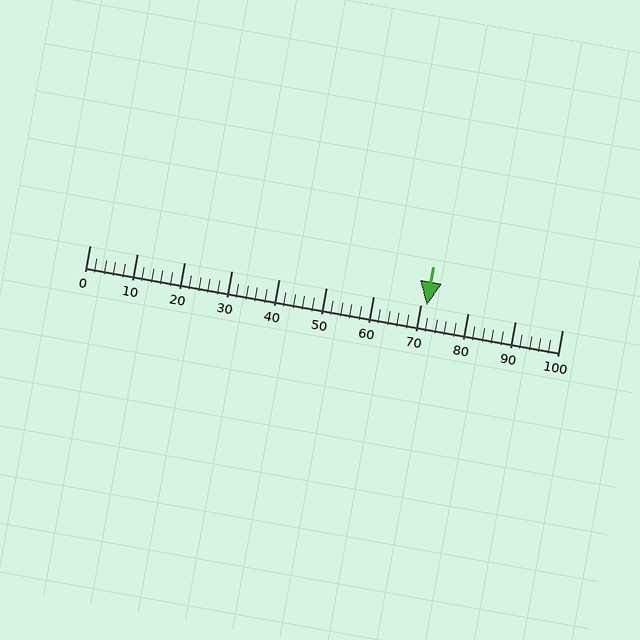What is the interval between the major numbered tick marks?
The major tick marks are spaced 10 units apart.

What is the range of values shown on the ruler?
The ruler shows values from 0 to 100.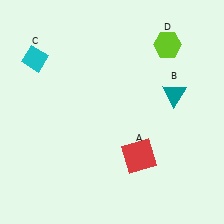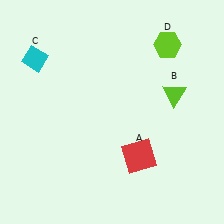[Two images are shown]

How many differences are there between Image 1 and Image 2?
There is 1 difference between the two images.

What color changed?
The triangle (B) changed from teal in Image 1 to lime in Image 2.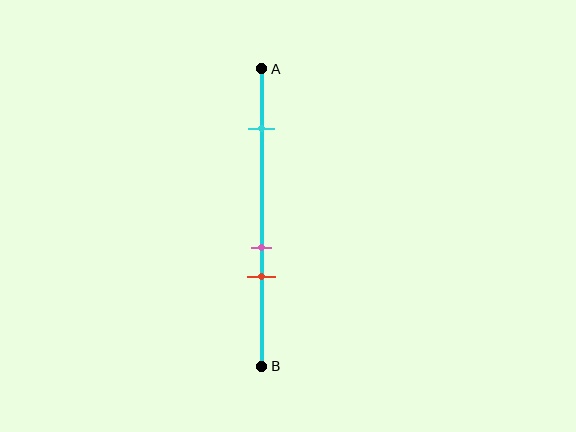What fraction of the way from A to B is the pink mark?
The pink mark is approximately 60% (0.6) of the way from A to B.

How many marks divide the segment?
There are 3 marks dividing the segment.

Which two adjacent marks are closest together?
The pink and red marks are the closest adjacent pair.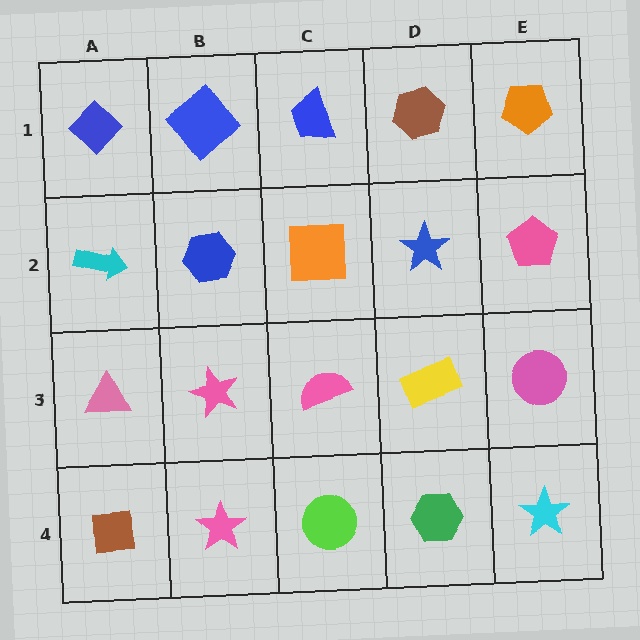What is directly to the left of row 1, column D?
A blue trapezoid.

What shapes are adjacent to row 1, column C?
An orange square (row 2, column C), a blue diamond (row 1, column B), a brown hexagon (row 1, column D).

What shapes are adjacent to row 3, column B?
A blue hexagon (row 2, column B), a pink star (row 4, column B), a pink triangle (row 3, column A), a pink semicircle (row 3, column C).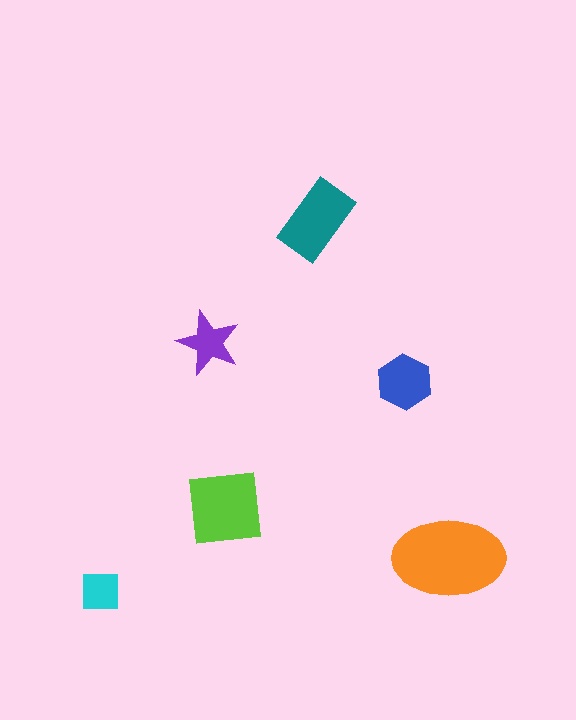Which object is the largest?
The orange ellipse.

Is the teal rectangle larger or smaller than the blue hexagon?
Larger.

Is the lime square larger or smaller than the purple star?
Larger.